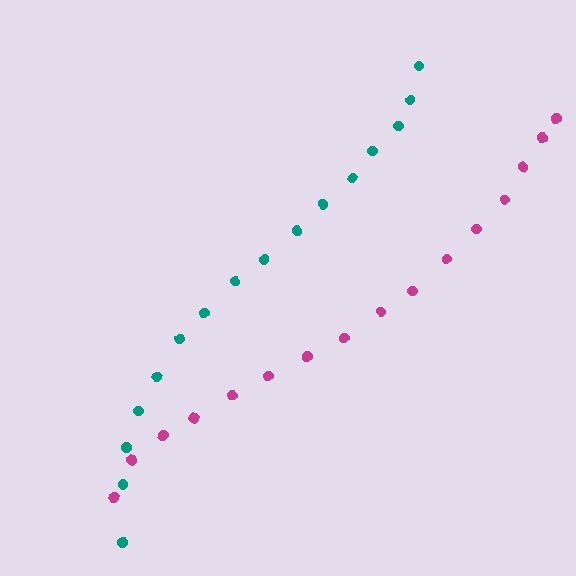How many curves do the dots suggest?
There are 2 distinct paths.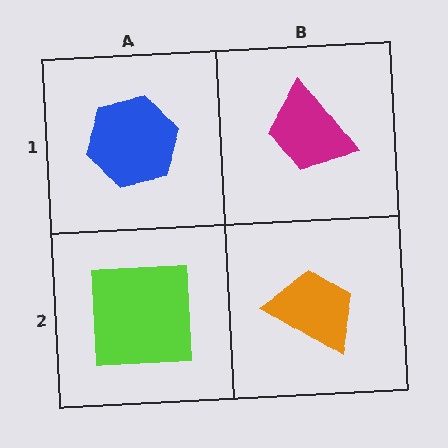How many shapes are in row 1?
2 shapes.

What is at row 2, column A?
A lime square.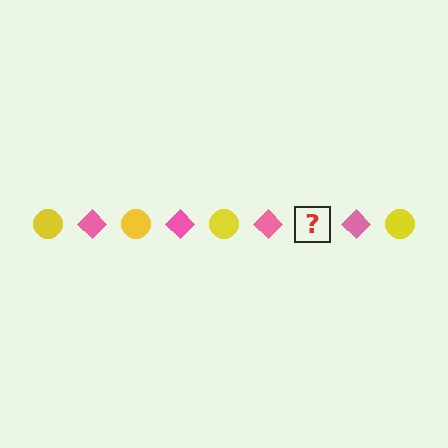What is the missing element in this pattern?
The missing element is a yellow circle.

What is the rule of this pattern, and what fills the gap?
The rule is that the pattern alternates between yellow circle and pink diamond. The gap should be filled with a yellow circle.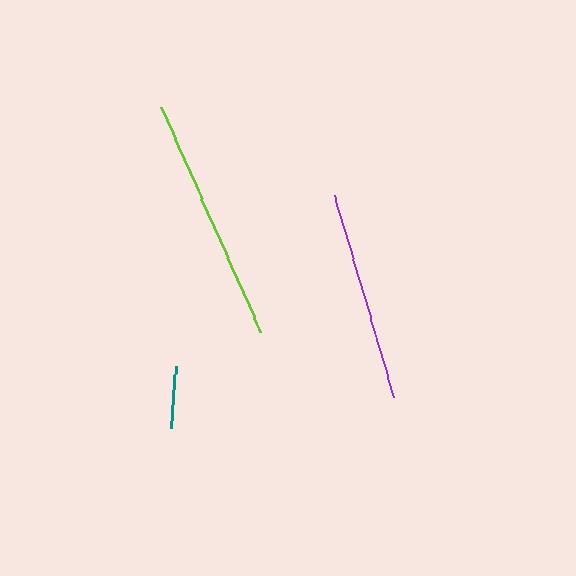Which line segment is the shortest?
The teal line is the shortest at approximately 62 pixels.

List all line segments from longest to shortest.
From longest to shortest: lime, purple, teal.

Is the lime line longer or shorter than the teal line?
The lime line is longer than the teal line.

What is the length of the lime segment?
The lime segment is approximately 246 pixels long.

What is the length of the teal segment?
The teal segment is approximately 62 pixels long.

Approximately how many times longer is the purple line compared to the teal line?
The purple line is approximately 3.4 times the length of the teal line.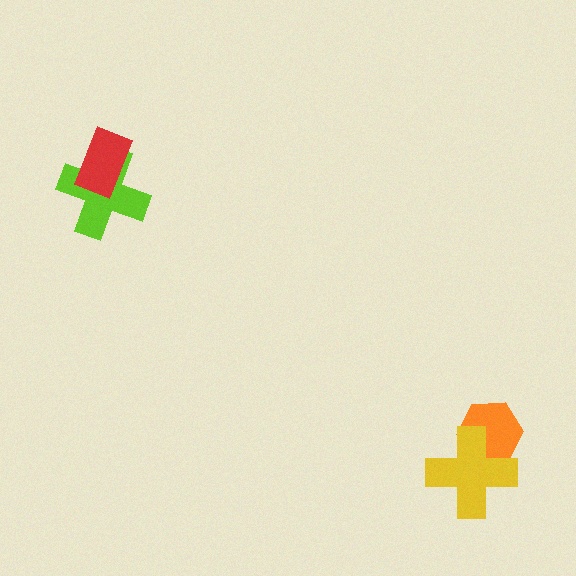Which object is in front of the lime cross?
The red rectangle is in front of the lime cross.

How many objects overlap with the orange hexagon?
1 object overlaps with the orange hexagon.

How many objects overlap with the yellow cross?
1 object overlaps with the yellow cross.